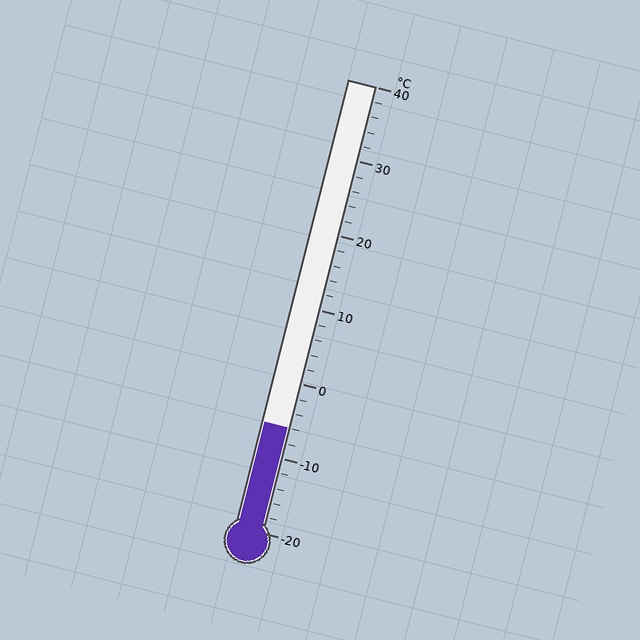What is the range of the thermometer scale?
The thermometer scale ranges from -20°C to 40°C.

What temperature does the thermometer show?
The thermometer shows approximately -6°C.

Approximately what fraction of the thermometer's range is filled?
The thermometer is filled to approximately 25% of its range.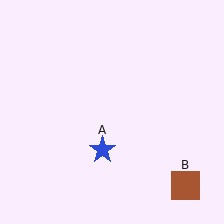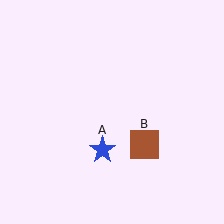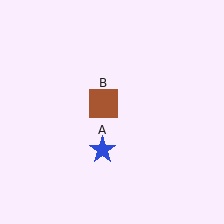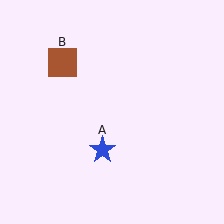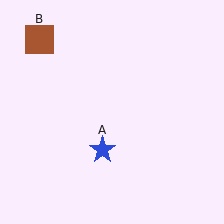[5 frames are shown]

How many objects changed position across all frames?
1 object changed position: brown square (object B).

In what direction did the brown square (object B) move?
The brown square (object B) moved up and to the left.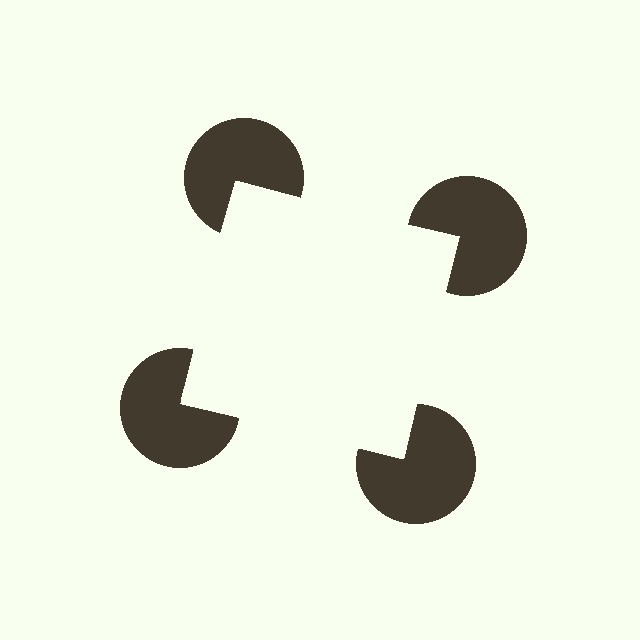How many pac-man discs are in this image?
There are 4 — one at each vertex of the illusory square.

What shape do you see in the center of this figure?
An illusory square — its edges are inferred from the aligned wedge cuts in the pac-man discs, not physically drawn.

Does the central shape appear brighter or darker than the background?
It typically appears slightly brighter than the background, even though no actual brightness change is drawn.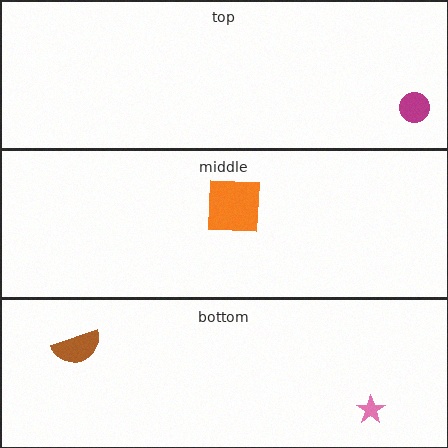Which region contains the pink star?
The bottom region.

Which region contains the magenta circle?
The top region.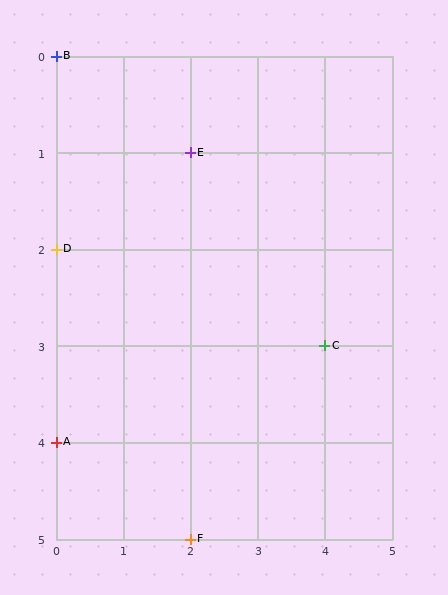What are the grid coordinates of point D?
Point D is at grid coordinates (0, 2).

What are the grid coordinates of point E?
Point E is at grid coordinates (2, 1).